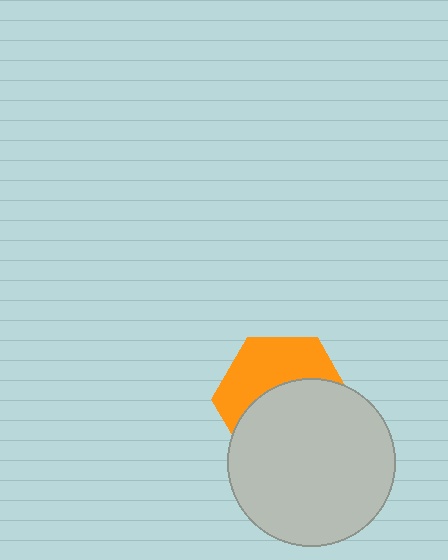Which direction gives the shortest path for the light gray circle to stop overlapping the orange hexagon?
Moving down gives the shortest separation.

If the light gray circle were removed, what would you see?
You would see the complete orange hexagon.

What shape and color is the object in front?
The object in front is a light gray circle.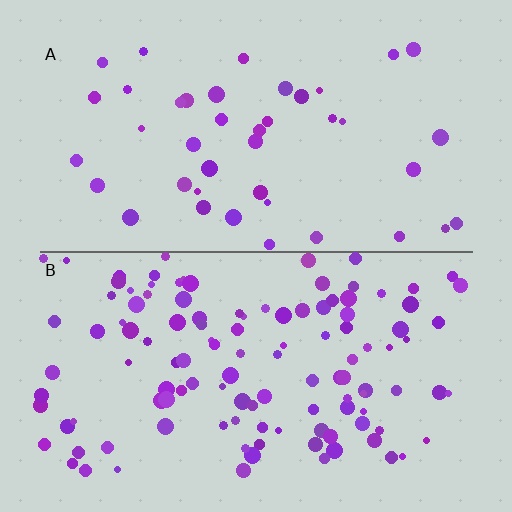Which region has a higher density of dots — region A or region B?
B (the bottom).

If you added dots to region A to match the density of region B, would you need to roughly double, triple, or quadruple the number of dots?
Approximately triple.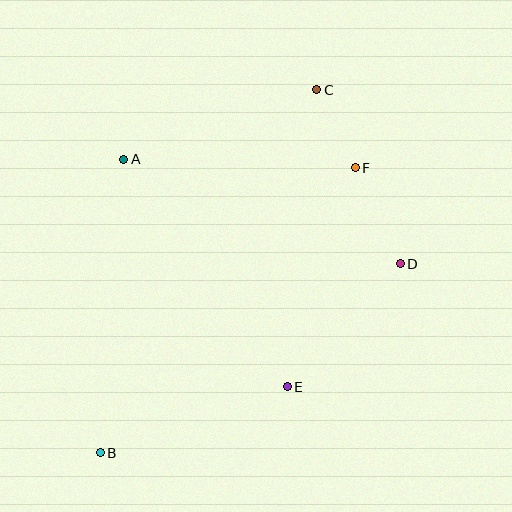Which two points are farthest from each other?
Points B and C are farthest from each other.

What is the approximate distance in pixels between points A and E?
The distance between A and E is approximately 280 pixels.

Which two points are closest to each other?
Points C and F are closest to each other.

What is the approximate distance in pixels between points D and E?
The distance between D and E is approximately 167 pixels.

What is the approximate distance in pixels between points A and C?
The distance between A and C is approximately 205 pixels.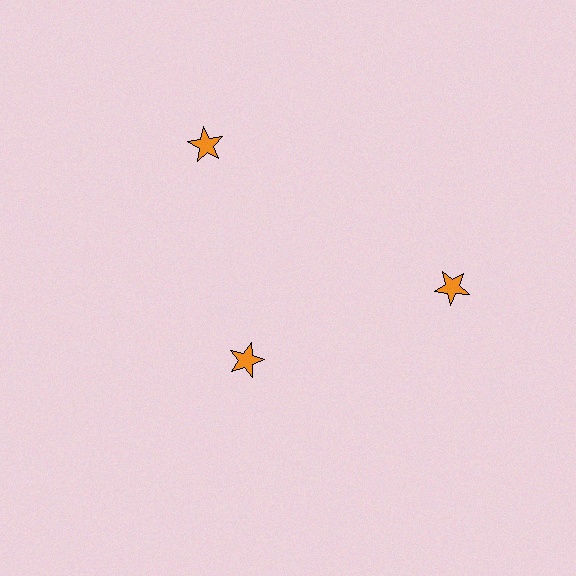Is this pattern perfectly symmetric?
No. The 3 orange stars are arranged in a ring, but one element near the 7 o'clock position is pulled inward toward the center, breaking the 3-fold rotational symmetry.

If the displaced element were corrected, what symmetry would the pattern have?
It would have 3-fold rotational symmetry — the pattern would map onto itself every 120 degrees.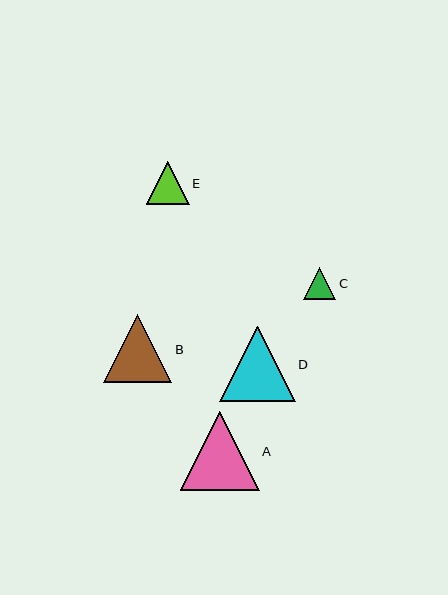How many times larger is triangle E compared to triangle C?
Triangle E is approximately 1.3 times the size of triangle C.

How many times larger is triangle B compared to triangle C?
Triangle B is approximately 2.1 times the size of triangle C.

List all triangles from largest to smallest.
From largest to smallest: A, D, B, E, C.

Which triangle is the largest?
Triangle A is the largest with a size of approximately 79 pixels.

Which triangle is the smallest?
Triangle C is the smallest with a size of approximately 33 pixels.